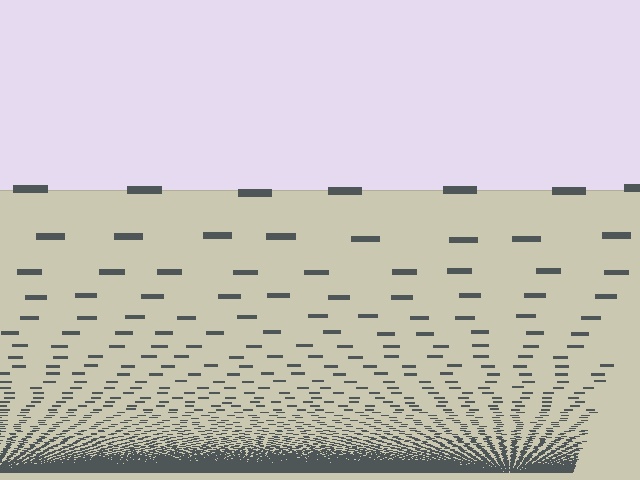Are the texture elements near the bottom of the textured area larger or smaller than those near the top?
Smaller. The gradient is inverted — elements near the bottom are smaller and denser.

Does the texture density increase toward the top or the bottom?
Density increases toward the bottom.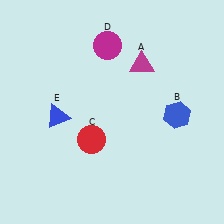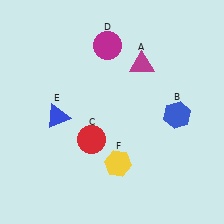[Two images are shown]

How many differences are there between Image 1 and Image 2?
There is 1 difference between the two images.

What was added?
A yellow hexagon (F) was added in Image 2.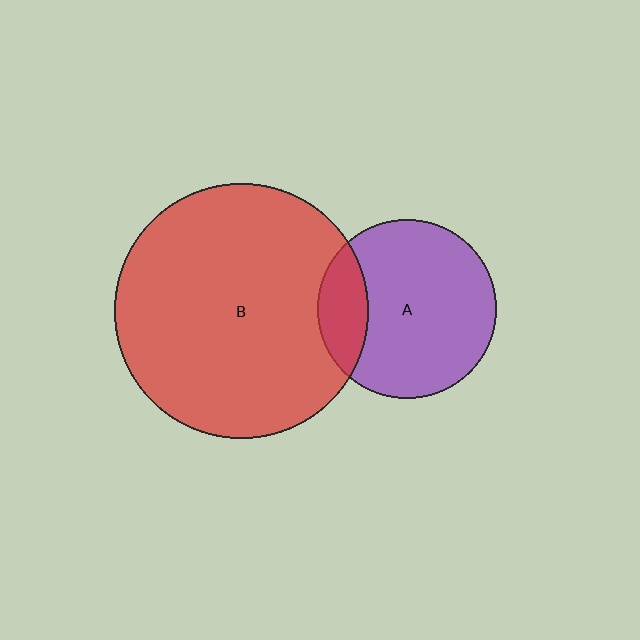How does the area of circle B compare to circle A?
Approximately 2.0 times.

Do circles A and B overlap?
Yes.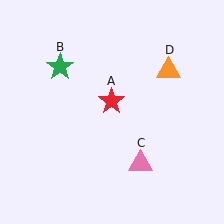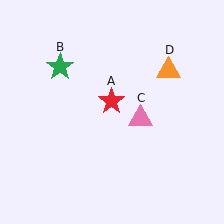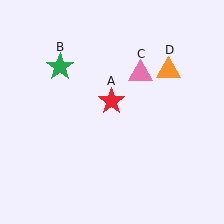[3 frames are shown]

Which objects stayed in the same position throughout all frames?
Red star (object A) and green star (object B) and orange triangle (object D) remained stationary.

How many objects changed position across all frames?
1 object changed position: pink triangle (object C).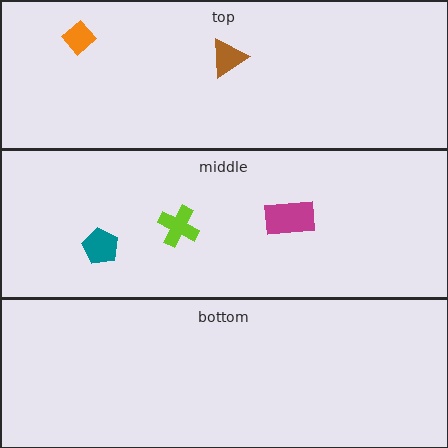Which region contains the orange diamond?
The top region.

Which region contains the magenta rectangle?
The middle region.